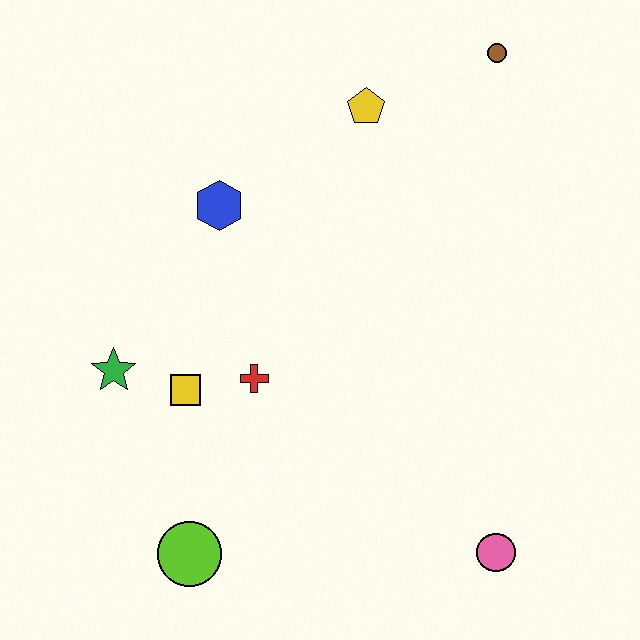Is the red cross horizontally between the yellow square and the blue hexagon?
No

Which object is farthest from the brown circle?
The lime circle is farthest from the brown circle.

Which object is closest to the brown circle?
The yellow pentagon is closest to the brown circle.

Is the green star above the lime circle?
Yes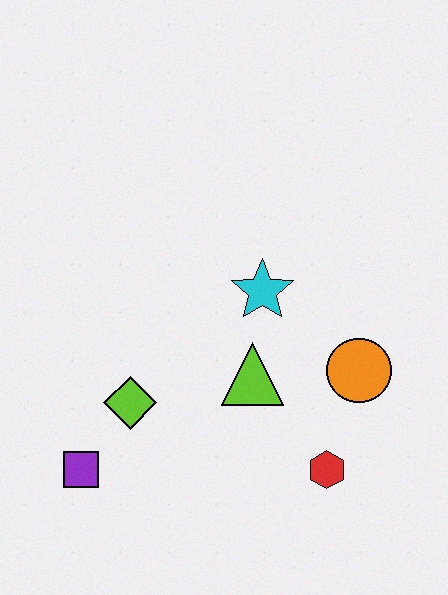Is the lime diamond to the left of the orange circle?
Yes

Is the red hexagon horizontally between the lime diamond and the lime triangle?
No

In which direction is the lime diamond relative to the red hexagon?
The lime diamond is to the left of the red hexagon.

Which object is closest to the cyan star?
The lime triangle is closest to the cyan star.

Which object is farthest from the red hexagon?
The purple square is farthest from the red hexagon.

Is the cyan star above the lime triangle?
Yes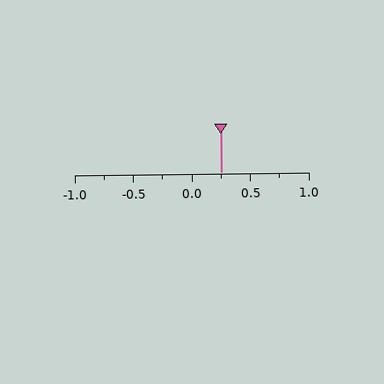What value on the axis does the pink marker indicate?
The marker indicates approximately 0.25.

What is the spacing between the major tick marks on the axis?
The major ticks are spaced 0.5 apart.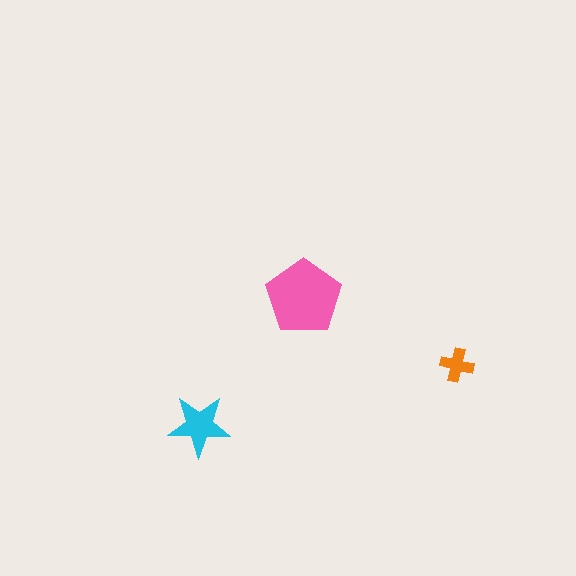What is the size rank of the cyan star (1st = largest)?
2nd.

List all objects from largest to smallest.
The pink pentagon, the cyan star, the orange cross.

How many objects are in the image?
There are 3 objects in the image.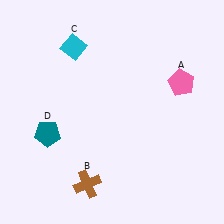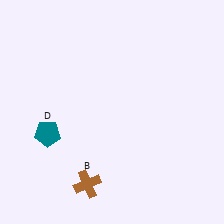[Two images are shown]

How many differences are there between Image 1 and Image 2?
There are 2 differences between the two images.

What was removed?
The pink pentagon (A), the cyan diamond (C) were removed in Image 2.